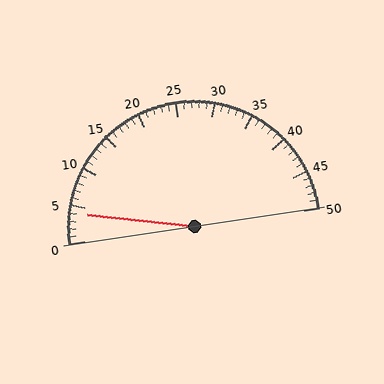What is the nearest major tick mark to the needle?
The nearest major tick mark is 5.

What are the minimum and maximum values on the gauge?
The gauge ranges from 0 to 50.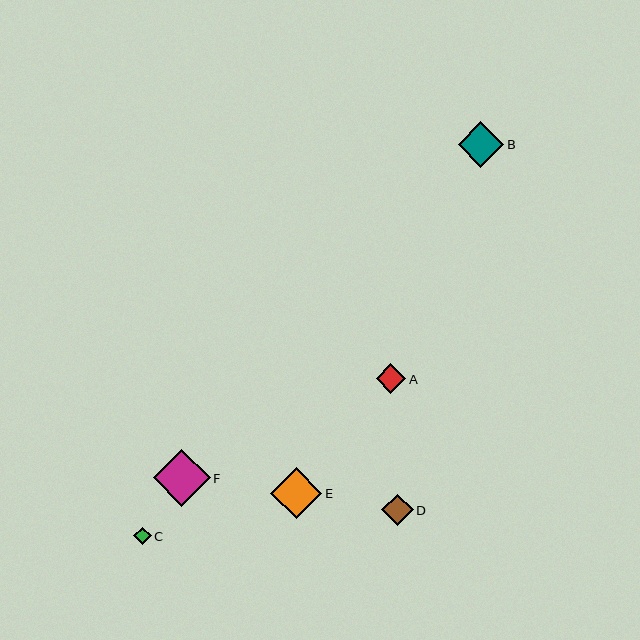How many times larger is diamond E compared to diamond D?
Diamond E is approximately 1.6 times the size of diamond D.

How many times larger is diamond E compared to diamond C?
Diamond E is approximately 2.9 times the size of diamond C.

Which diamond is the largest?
Diamond F is the largest with a size of approximately 57 pixels.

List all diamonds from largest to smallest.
From largest to smallest: F, E, B, D, A, C.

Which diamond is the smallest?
Diamond C is the smallest with a size of approximately 17 pixels.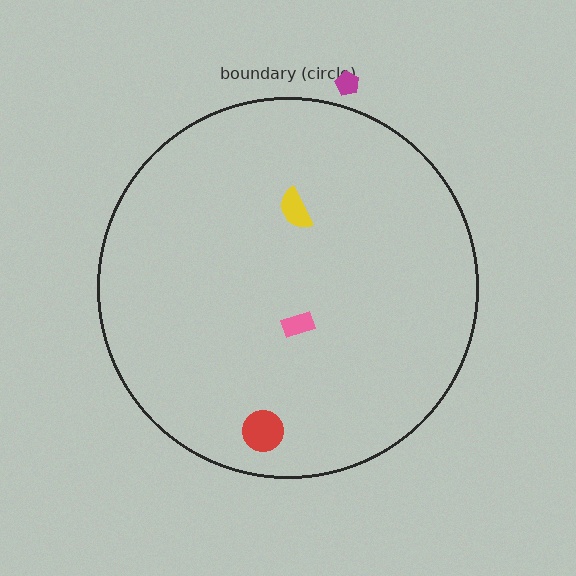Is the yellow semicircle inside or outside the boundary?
Inside.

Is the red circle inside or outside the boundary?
Inside.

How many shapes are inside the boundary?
3 inside, 1 outside.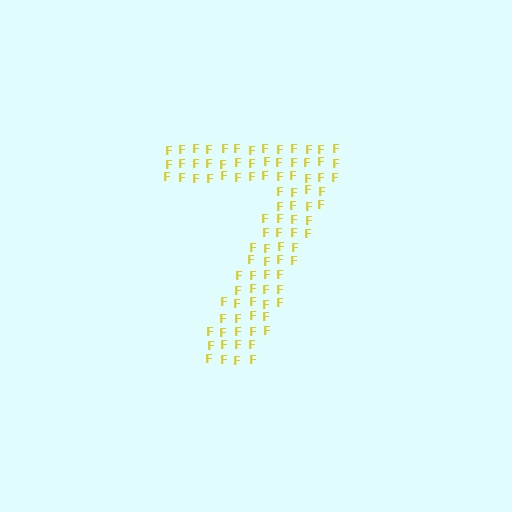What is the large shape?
The large shape is the digit 7.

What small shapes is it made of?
It is made of small letter F's.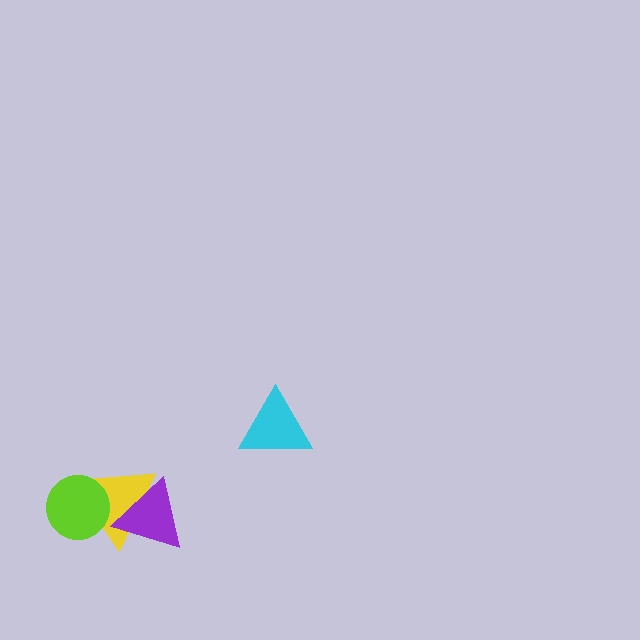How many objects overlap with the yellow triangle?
2 objects overlap with the yellow triangle.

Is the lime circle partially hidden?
No, no other shape covers it.